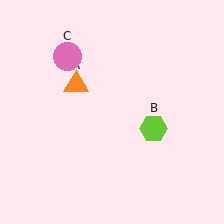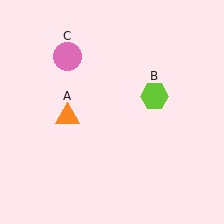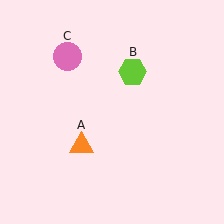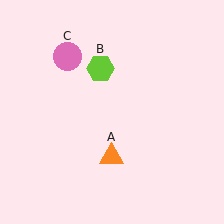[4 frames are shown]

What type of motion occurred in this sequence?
The orange triangle (object A), lime hexagon (object B) rotated counterclockwise around the center of the scene.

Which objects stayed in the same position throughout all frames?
Pink circle (object C) remained stationary.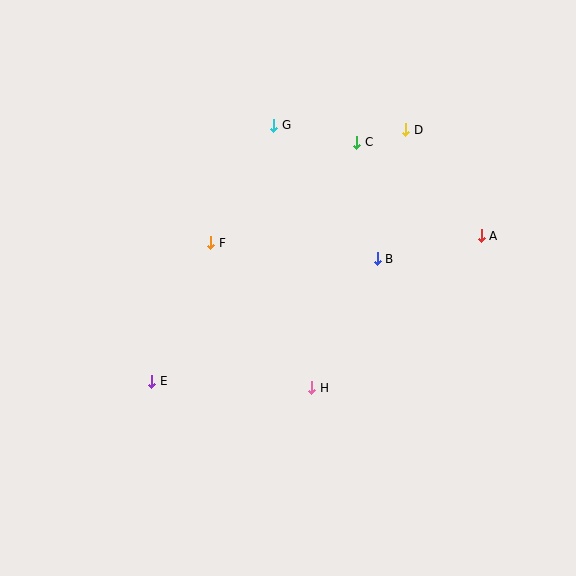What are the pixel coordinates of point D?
Point D is at (406, 130).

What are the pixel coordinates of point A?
Point A is at (481, 236).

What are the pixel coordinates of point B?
Point B is at (377, 259).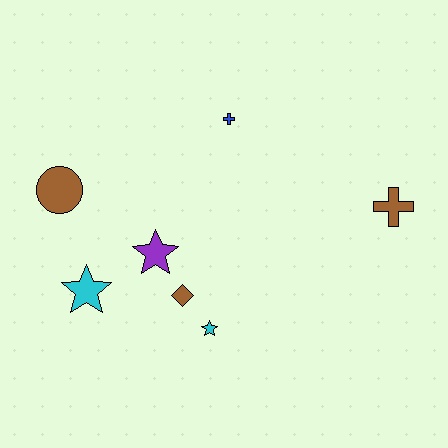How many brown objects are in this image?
There are 3 brown objects.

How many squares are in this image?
There are no squares.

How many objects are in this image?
There are 7 objects.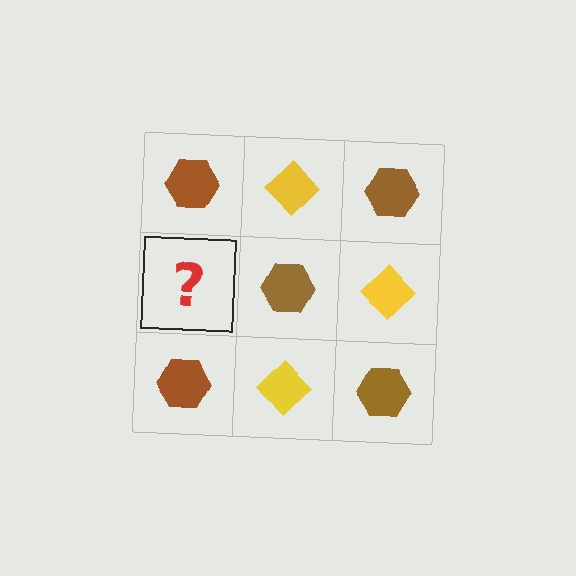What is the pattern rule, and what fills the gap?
The rule is that it alternates brown hexagon and yellow diamond in a checkerboard pattern. The gap should be filled with a yellow diamond.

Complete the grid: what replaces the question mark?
The question mark should be replaced with a yellow diamond.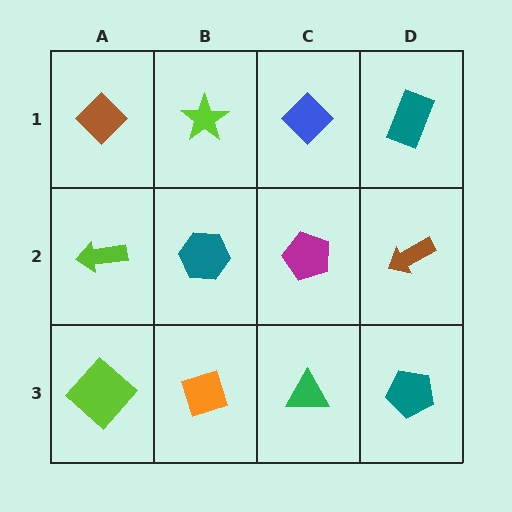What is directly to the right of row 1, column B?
A blue diamond.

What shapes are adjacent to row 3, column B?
A teal hexagon (row 2, column B), a lime diamond (row 3, column A), a green triangle (row 3, column C).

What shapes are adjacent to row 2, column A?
A brown diamond (row 1, column A), a lime diamond (row 3, column A), a teal hexagon (row 2, column B).